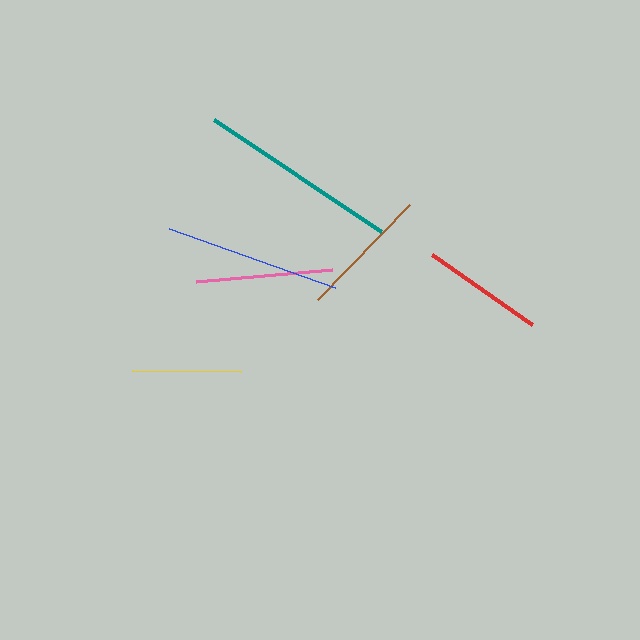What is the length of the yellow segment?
The yellow segment is approximately 110 pixels long.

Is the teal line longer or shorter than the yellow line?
The teal line is longer than the yellow line.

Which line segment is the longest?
The teal line is the longest at approximately 201 pixels.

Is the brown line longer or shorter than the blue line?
The blue line is longer than the brown line.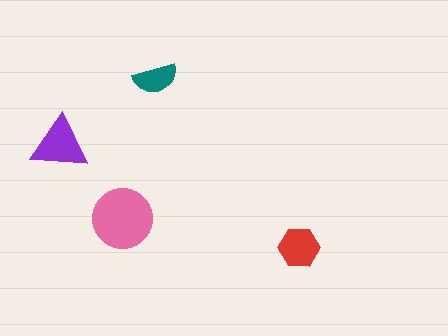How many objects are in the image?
There are 4 objects in the image.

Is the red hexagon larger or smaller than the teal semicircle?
Larger.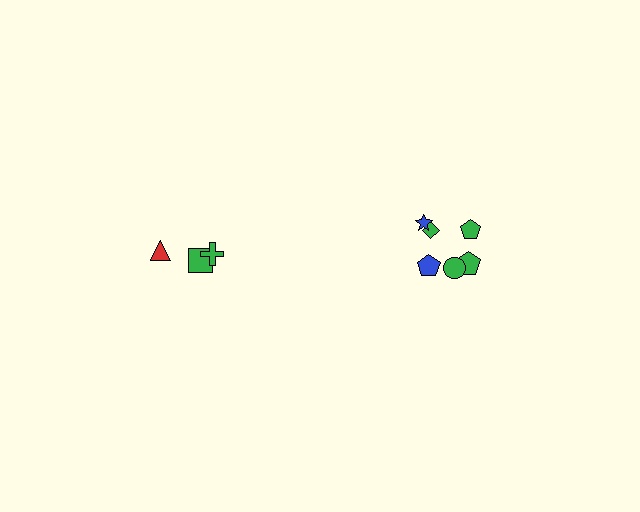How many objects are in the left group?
There are 3 objects.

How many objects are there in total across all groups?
There are 9 objects.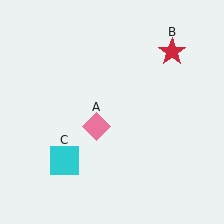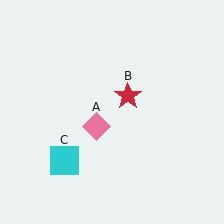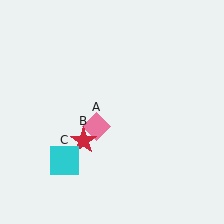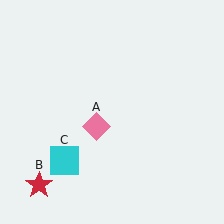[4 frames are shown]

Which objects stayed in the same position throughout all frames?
Pink diamond (object A) and cyan square (object C) remained stationary.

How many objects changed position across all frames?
1 object changed position: red star (object B).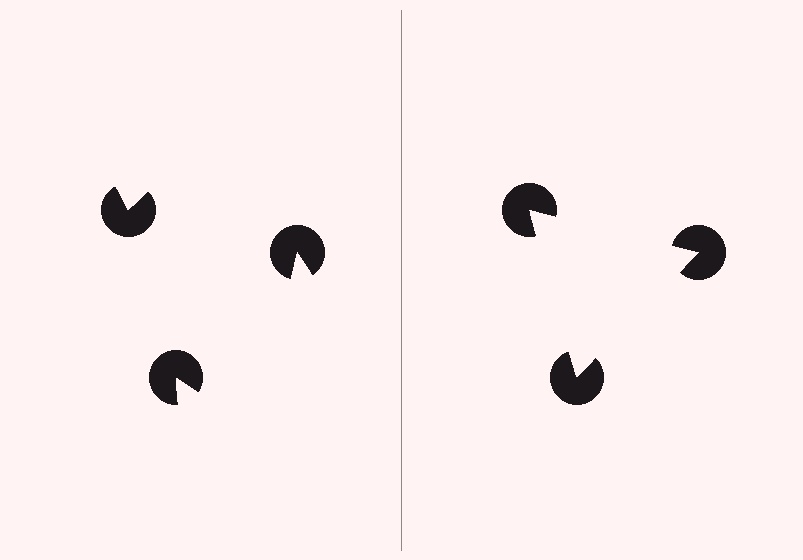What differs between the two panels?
The pac-man discs are positioned identically on both sides; only the wedge orientations differ. On the right they align to a triangle; on the left they are misaligned.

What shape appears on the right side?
An illusory triangle.